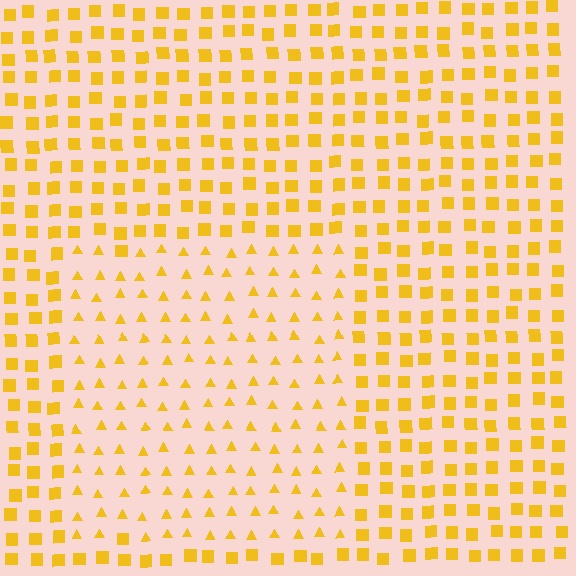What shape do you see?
I see a rectangle.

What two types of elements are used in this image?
The image uses triangles inside the rectangle region and squares outside it.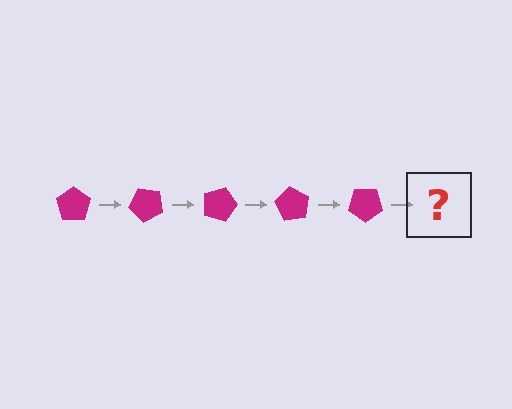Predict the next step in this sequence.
The next step is a magenta pentagon rotated 225 degrees.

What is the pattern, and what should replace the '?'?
The pattern is that the pentagon rotates 45 degrees each step. The '?' should be a magenta pentagon rotated 225 degrees.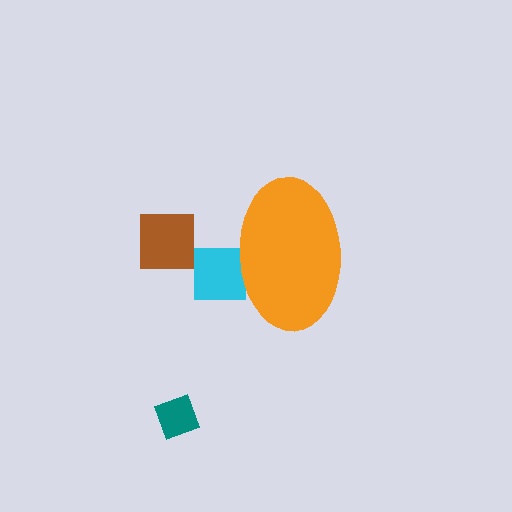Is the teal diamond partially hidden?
No, the teal diamond is fully visible.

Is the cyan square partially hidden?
Yes, the cyan square is partially hidden behind the orange ellipse.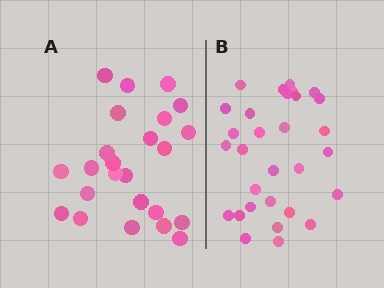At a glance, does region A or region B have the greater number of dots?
Region B (the right region) has more dots.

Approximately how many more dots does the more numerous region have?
Region B has about 6 more dots than region A.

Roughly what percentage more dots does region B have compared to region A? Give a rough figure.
About 25% more.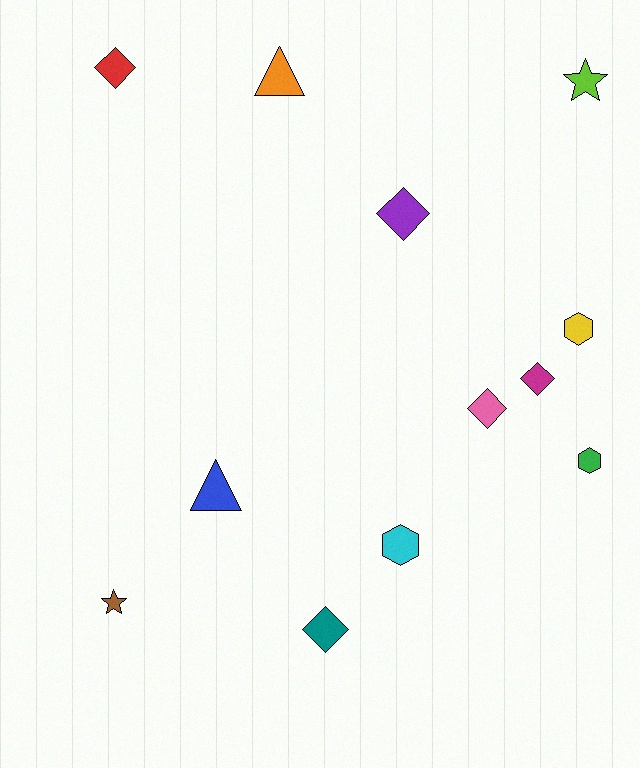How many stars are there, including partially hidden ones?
There are 2 stars.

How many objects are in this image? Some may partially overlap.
There are 12 objects.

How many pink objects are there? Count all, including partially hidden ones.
There is 1 pink object.